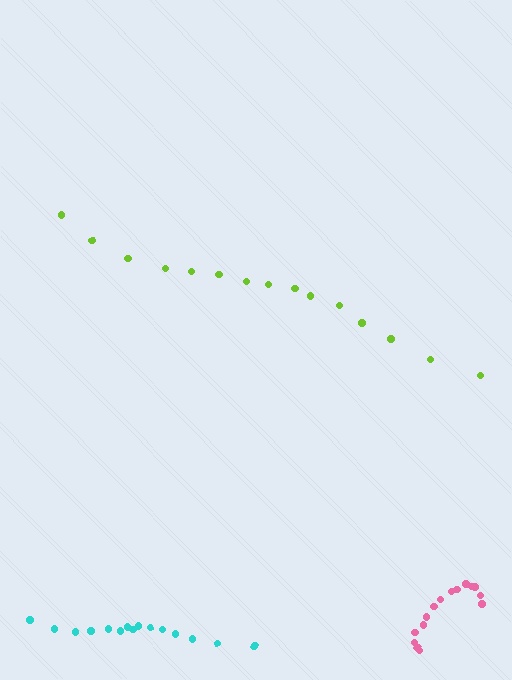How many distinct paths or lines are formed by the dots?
There are 3 distinct paths.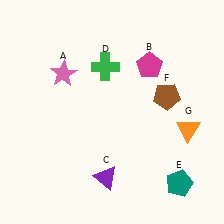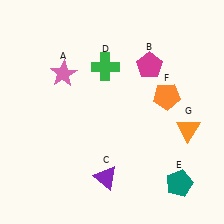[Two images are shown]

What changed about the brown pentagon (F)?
In Image 1, F is brown. In Image 2, it changed to orange.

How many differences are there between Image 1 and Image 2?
There is 1 difference between the two images.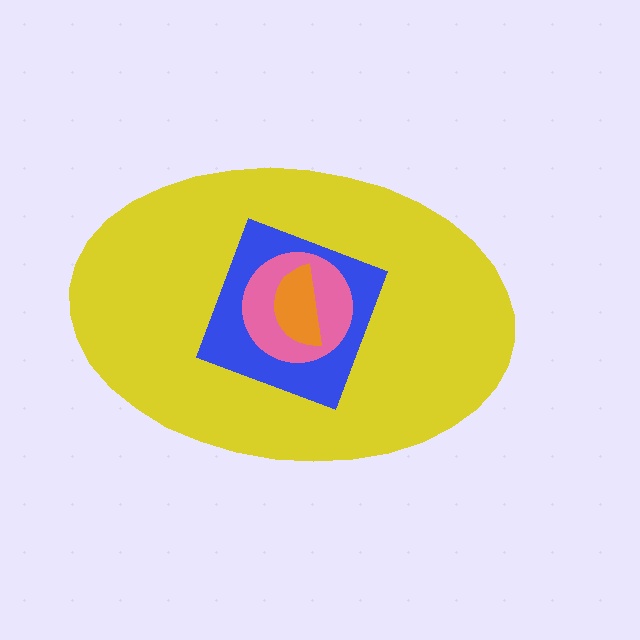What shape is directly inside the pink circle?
The orange semicircle.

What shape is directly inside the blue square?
The pink circle.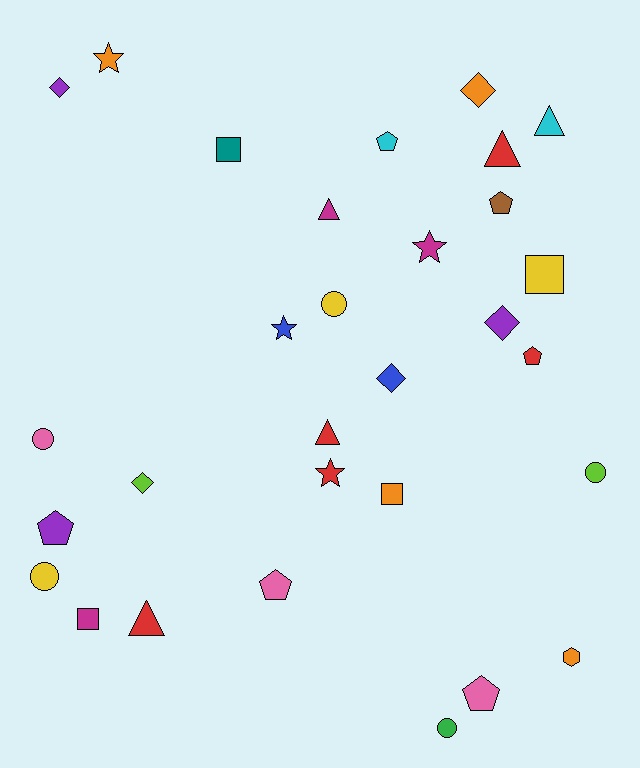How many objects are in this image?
There are 30 objects.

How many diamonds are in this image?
There are 5 diamonds.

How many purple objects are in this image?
There are 3 purple objects.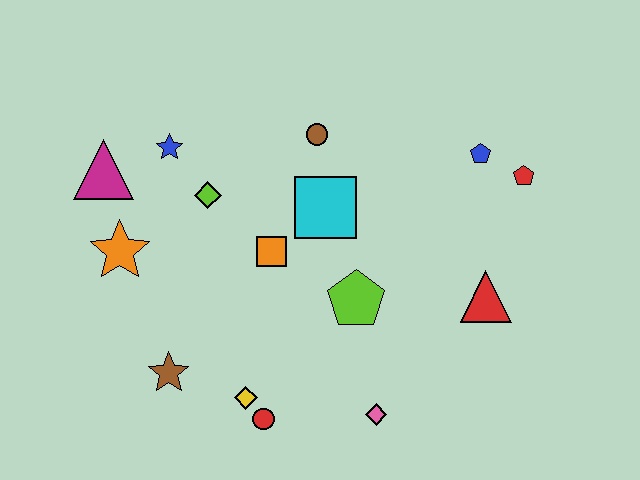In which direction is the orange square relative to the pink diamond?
The orange square is above the pink diamond.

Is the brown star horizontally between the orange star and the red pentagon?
Yes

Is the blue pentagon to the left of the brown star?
No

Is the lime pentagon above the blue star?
No